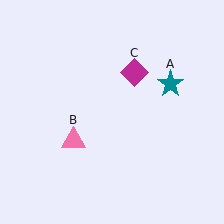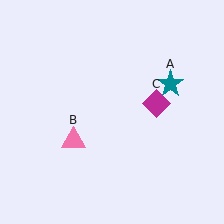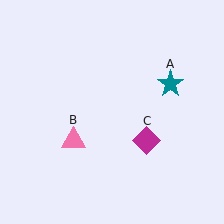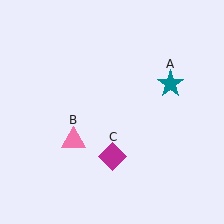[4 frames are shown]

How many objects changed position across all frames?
1 object changed position: magenta diamond (object C).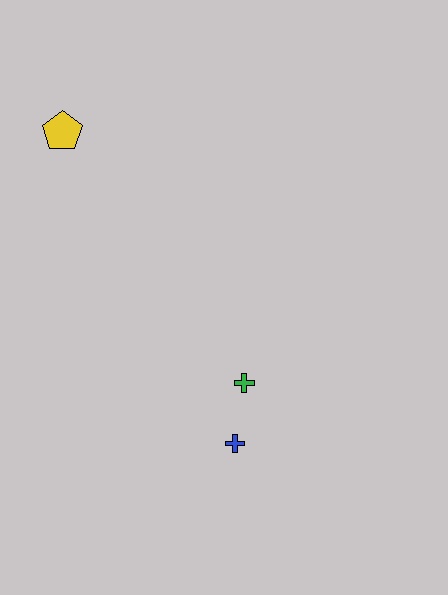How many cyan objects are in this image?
There are no cyan objects.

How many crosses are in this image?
There are 2 crosses.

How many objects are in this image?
There are 3 objects.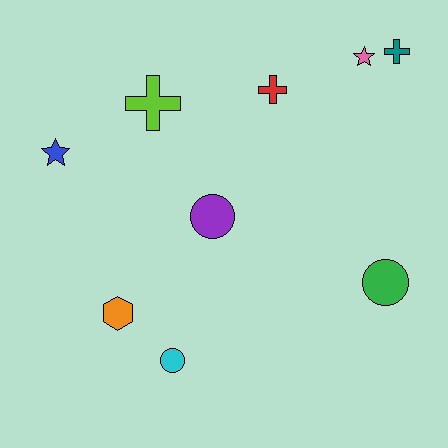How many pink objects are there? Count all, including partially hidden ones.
There is 1 pink object.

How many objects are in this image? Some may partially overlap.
There are 9 objects.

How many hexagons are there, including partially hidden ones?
There is 1 hexagon.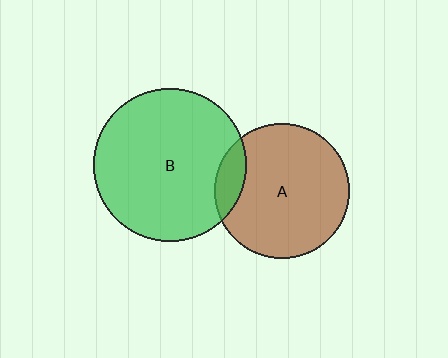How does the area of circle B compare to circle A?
Approximately 1.3 times.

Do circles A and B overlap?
Yes.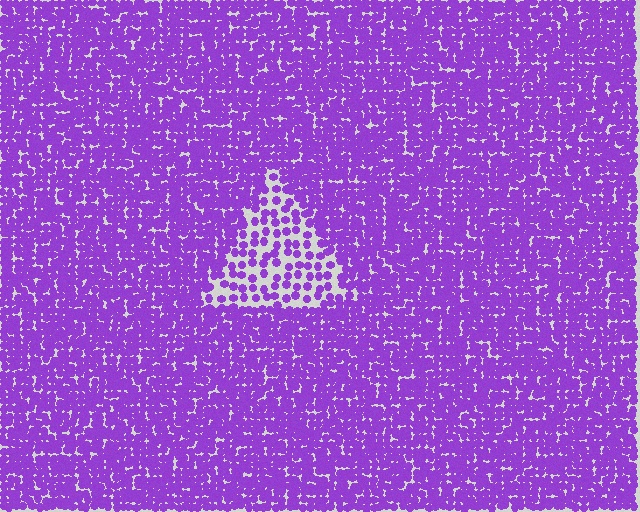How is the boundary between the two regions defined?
The boundary is defined by a change in element density (approximately 2.4x ratio). All elements are the same color, size, and shape.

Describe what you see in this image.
The image contains small purple elements arranged at two different densities. A triangle-shaped region is visible where the elements are less densely packed than the surrounding area.